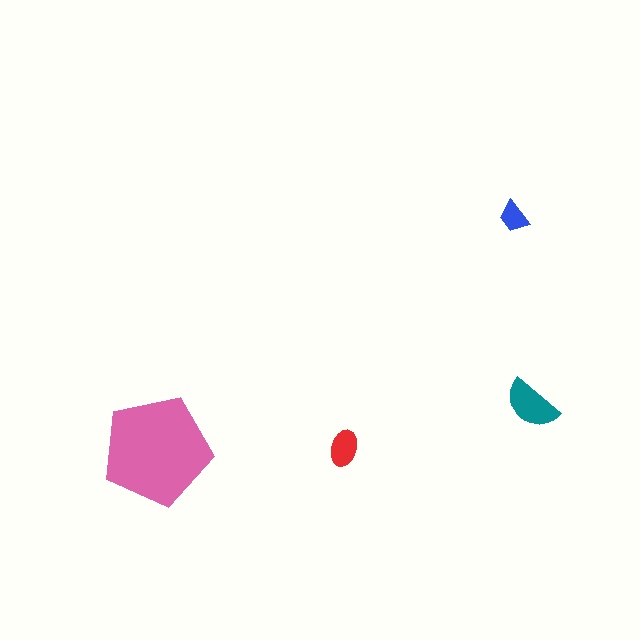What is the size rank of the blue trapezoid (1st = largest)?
4th.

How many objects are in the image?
There are 4 objects in the image.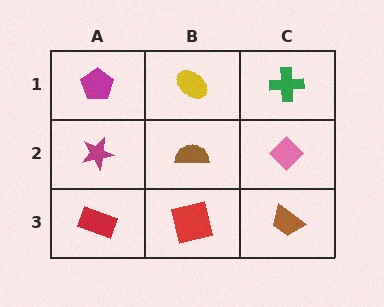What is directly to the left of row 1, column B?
A magenta pentagon.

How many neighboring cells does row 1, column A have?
2.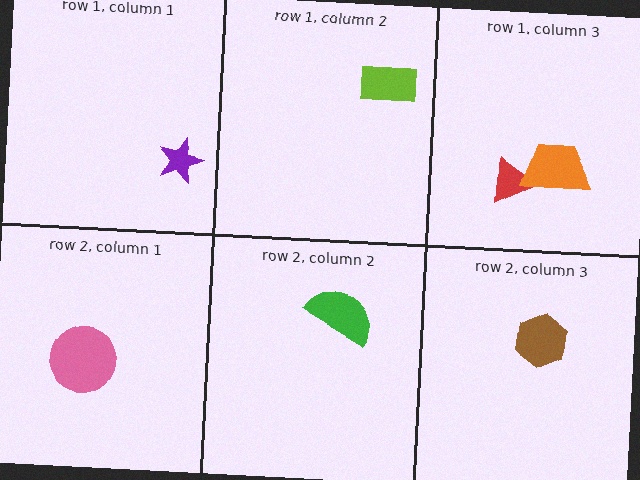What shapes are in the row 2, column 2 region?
The green semicircle.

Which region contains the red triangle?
The row 1, column 3 region.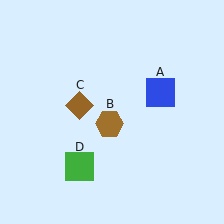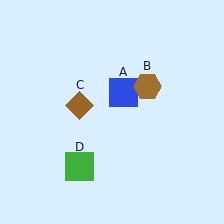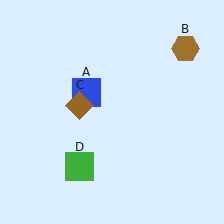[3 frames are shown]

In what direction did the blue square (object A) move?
The blue square (object A) moved left.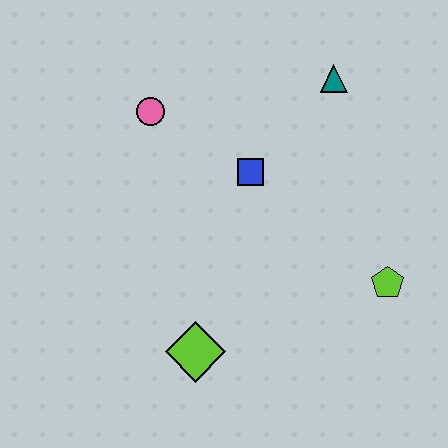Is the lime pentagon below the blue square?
Yes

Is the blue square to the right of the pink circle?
Yes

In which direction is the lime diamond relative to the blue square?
The lime diamond is below the blue square.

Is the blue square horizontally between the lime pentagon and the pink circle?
Yes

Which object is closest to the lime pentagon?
The blue square is closest to the lime pentagon.